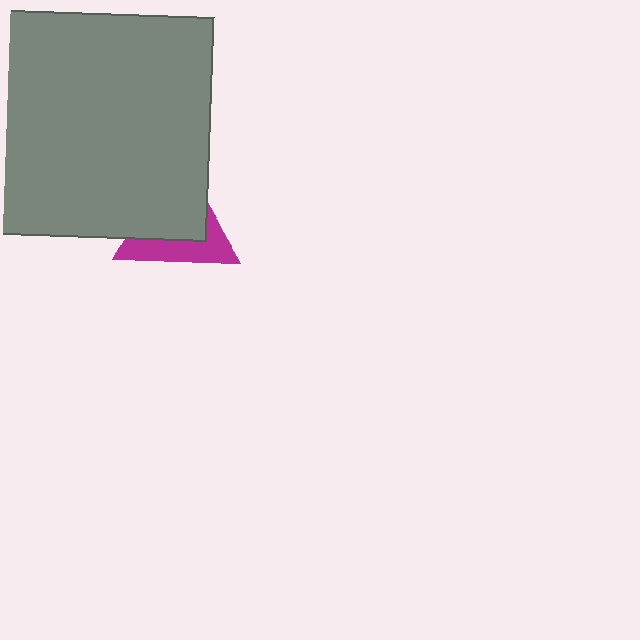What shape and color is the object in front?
The object in front is a gray square.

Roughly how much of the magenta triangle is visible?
A small part of it is visible (roughly 42%).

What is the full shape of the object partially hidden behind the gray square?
The partially hidden object is a magenta triangle.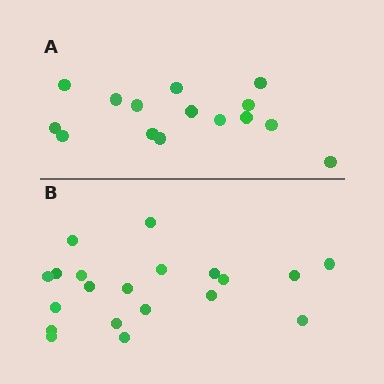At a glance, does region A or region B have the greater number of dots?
Region B (the bottom region) has more dots.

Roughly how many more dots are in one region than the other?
Region B has about 5 more dots than region A.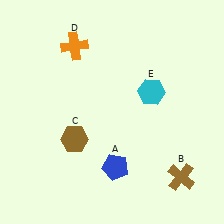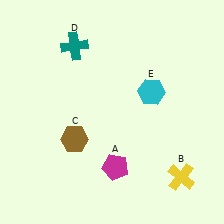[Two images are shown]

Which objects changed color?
A changed from blue to magenta. B changed from brown to yellow. D changed from orange to teal.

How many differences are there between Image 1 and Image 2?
There are 3 differences between the two images.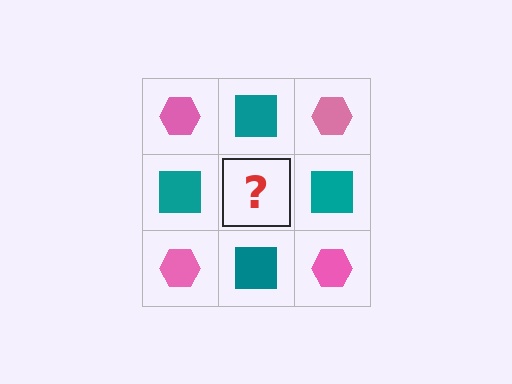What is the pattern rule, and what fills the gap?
The rule is that it alternates pink hexagon and teal square in a checkerboard pattern. The gap should be filled with a pink hexagon.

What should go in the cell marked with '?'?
The missing cell should contain a pink hexagon.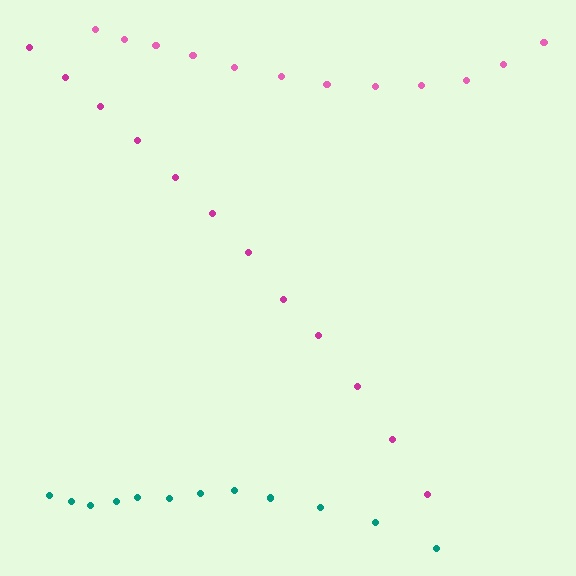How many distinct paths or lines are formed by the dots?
There are 3 distinct paths.